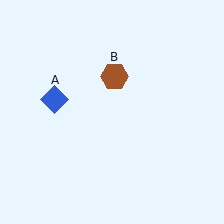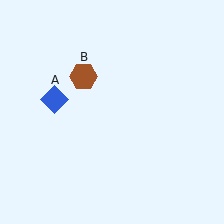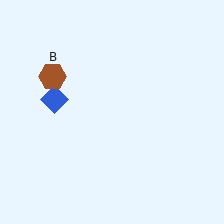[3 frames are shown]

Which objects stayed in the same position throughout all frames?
Blue diamond (object A) remained stationary.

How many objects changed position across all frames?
1 object changed position: brown hexagon (object B).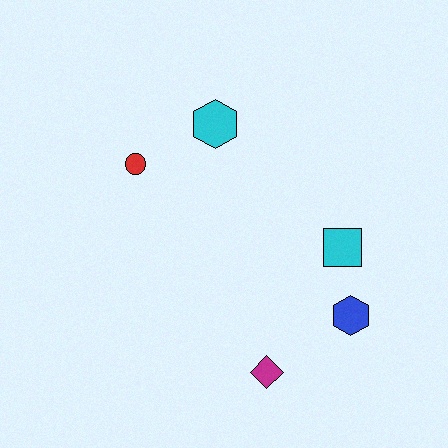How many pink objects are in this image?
There are no pink objects.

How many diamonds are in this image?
There is 1 diamond.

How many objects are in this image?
There are 5 objects.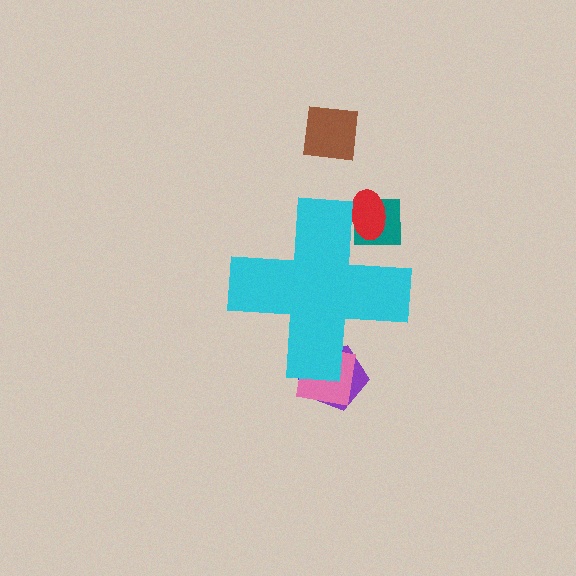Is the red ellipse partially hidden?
Yes, the red ellipse is partially hidden behind the cyan cross.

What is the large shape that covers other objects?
A cyan cross.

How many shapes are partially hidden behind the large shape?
5 shapes are partially hidden.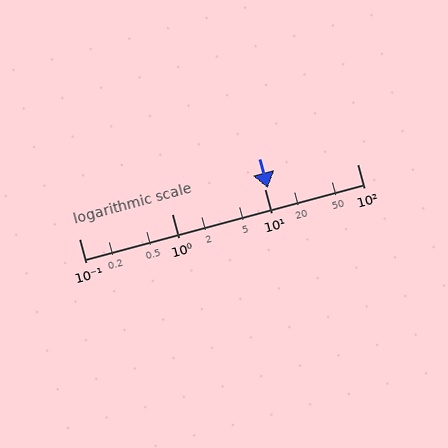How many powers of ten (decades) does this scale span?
The scale spans 3 decades, from 0.1 to 100.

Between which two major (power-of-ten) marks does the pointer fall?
The pointer is between 10 and 100.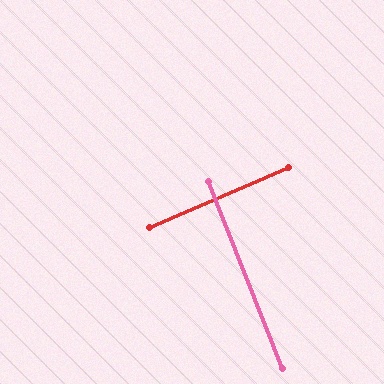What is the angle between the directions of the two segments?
Approximately 89 degrees.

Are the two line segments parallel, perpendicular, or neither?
Perpendicular — they meet at approximately 89°.